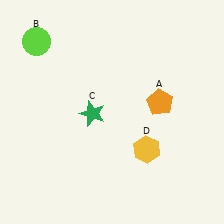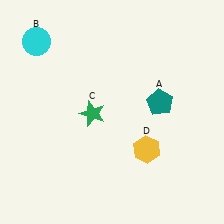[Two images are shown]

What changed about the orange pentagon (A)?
In Image 1, A is orange. In Image 2, it changed to teal.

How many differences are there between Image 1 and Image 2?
There are 2 differences between the two images.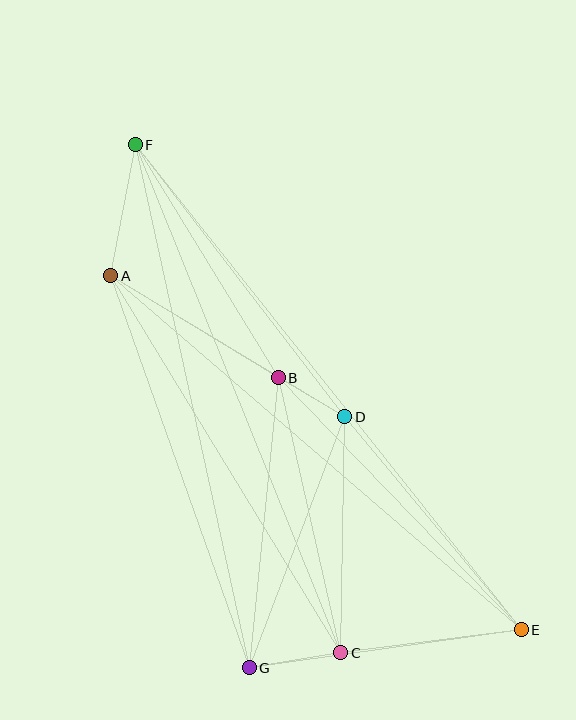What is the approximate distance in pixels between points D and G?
The distance between D and G is approximately 269 pixels.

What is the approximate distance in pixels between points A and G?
The distance between A and G is approximately 416 pixels.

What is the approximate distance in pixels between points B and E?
The distance between B and E is approximately 350 pixels.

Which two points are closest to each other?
Points B and D are closest to each other.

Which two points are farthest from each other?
Points E and F are farthest from each other.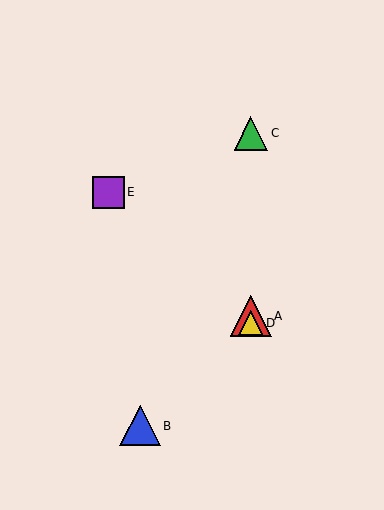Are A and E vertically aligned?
No, A is at x≈251 and E is at x≈109.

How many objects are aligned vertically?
3 objects (A, C, D) are aligned vertically.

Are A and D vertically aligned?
Yes, both are at x≈251.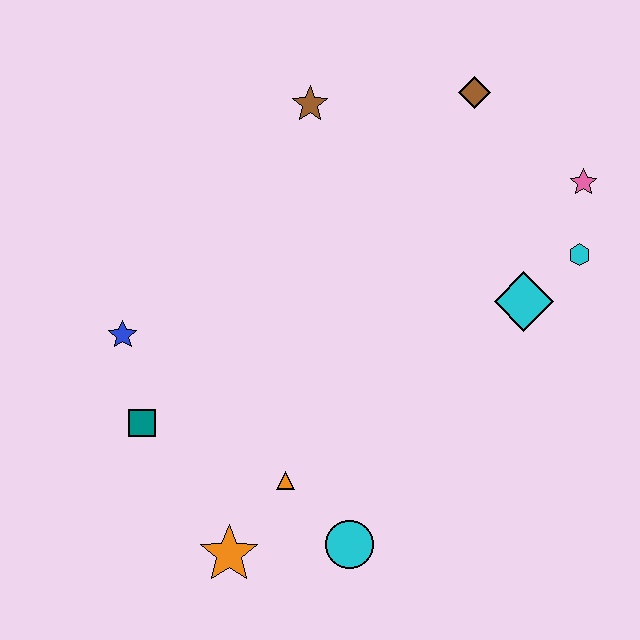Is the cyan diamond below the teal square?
No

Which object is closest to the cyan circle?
The orange triangle is closest to the cyan circle.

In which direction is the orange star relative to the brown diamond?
The orange star is below the brown diamond.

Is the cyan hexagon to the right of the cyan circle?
Yes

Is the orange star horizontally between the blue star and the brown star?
Yes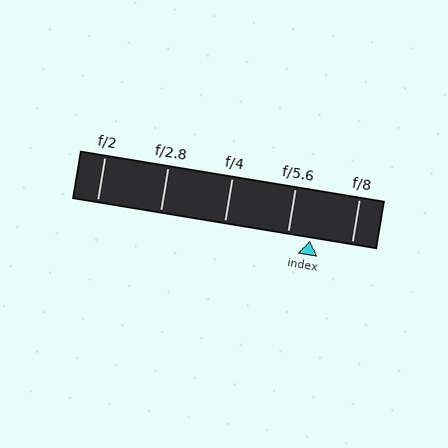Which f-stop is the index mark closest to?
The index mark is closest to f/5.6.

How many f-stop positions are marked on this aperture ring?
There are 5 f-stop positions marked.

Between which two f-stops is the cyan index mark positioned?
The index mark is between f/5.6 and f/8.